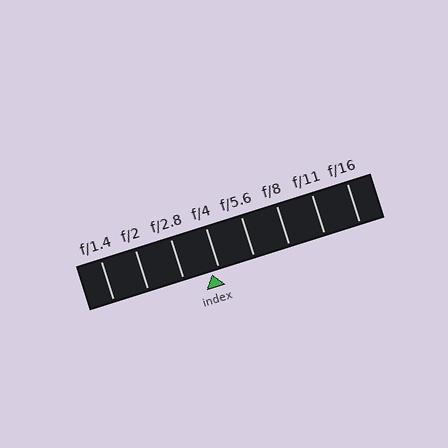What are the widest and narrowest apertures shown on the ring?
The widest aperture shown is f/1.4 and the narrowest is f/16.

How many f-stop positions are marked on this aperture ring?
There are 8 f-stop positions marked.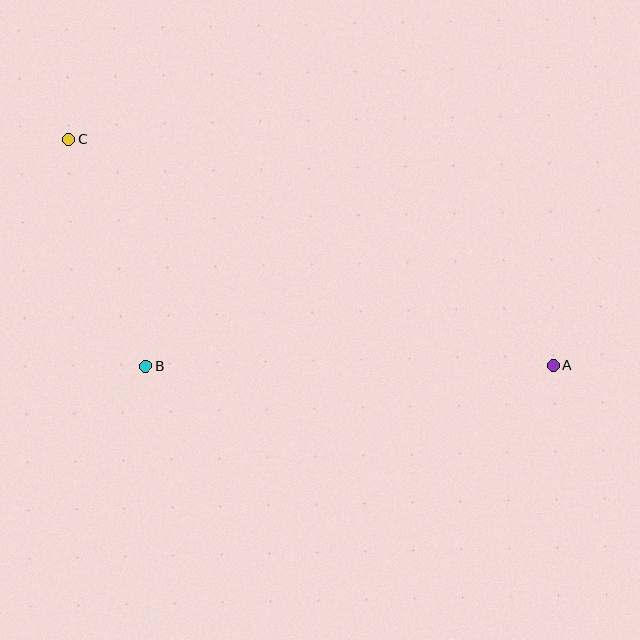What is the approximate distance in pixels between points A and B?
The distance between A and B is approximately 407 pixels.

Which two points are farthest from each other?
Points A and C are farthest from each other.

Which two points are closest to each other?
Points B and C are closest to each other.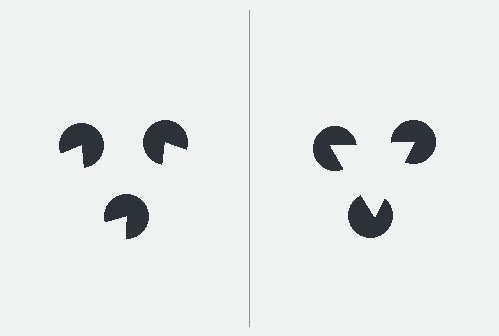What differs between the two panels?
The pac-man discs are positioned identically on both sides; only the wedge orientations differ. On the right they align to a triangle; on the left they are misaligned.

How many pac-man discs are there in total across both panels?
6 — 3 on each side.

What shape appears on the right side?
An illusory triangle.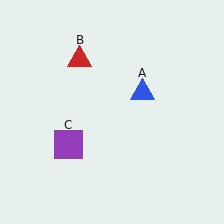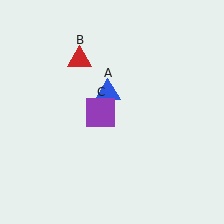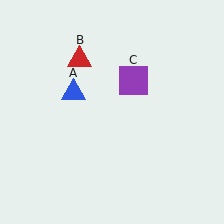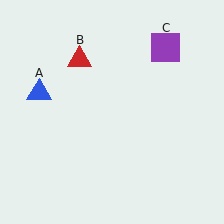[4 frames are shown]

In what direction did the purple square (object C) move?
The purple square (object C) moved up and to the right.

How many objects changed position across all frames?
2 objects changed position: blue triangle (object A), purple square (object C).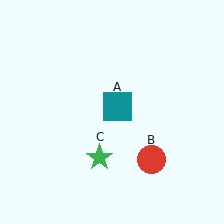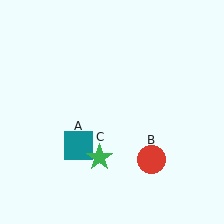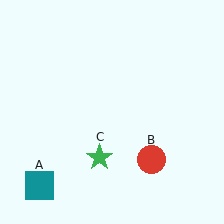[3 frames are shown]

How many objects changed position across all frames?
1 object changed position: teal square (object A).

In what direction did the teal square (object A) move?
The teal square (object A) moved down and to the left.